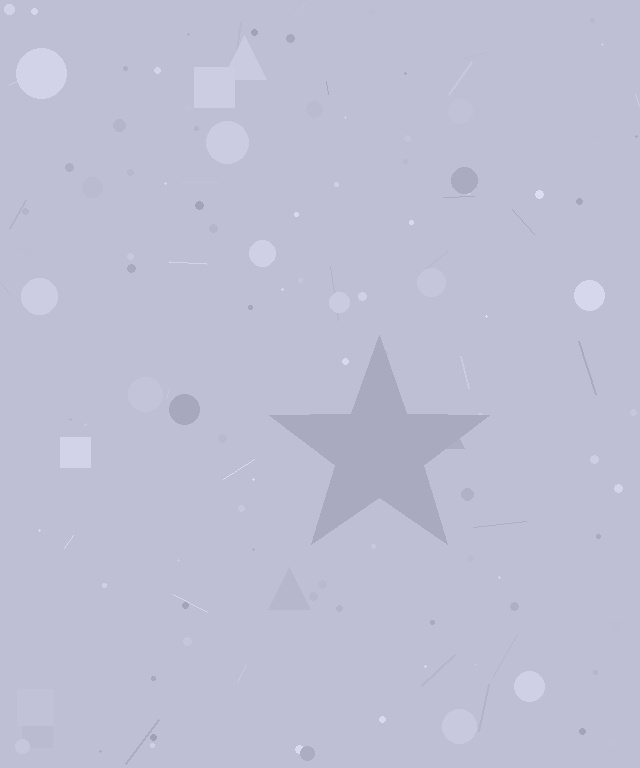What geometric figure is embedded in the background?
A star is embedded in the background.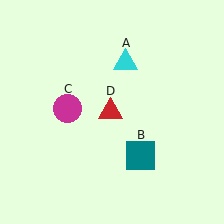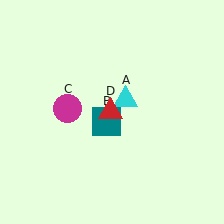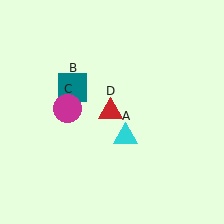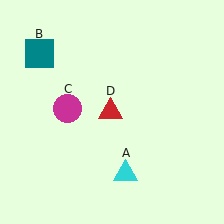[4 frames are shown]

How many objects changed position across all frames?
2 objects changed position: cyan triangle (object A), teal square (object B).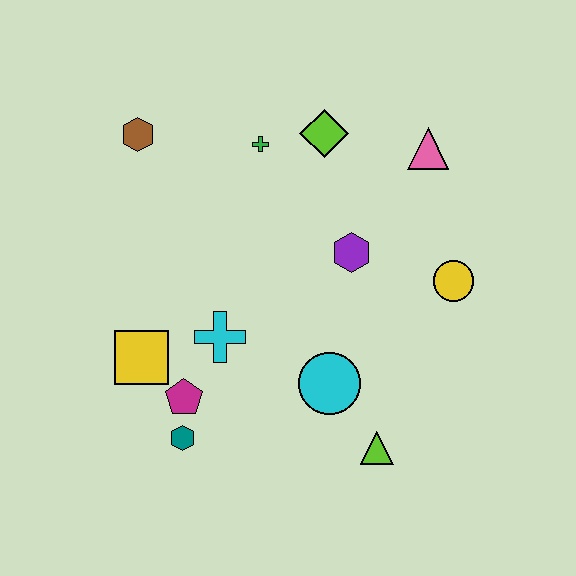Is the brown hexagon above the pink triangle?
Yes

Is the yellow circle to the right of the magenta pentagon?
Yes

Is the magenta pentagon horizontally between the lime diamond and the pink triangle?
No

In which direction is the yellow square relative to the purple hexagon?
The yellow square is to the left of the purple hexagon.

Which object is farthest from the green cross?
The lime triangle is farthest from the green cross.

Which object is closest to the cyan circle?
The lime triangle is closest to the cyan circle.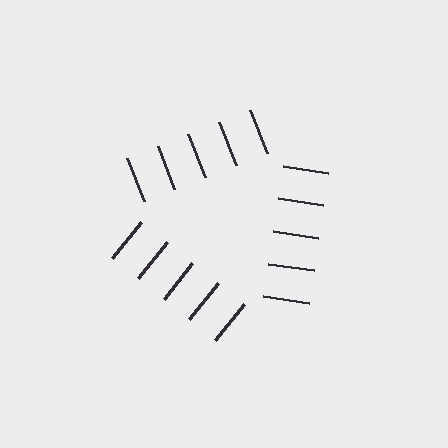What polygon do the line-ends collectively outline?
An illusory triangle — the line segments terminate on its edges but no continuous stroke is drawn.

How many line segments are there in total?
15 — 5 along each of the 3 edges.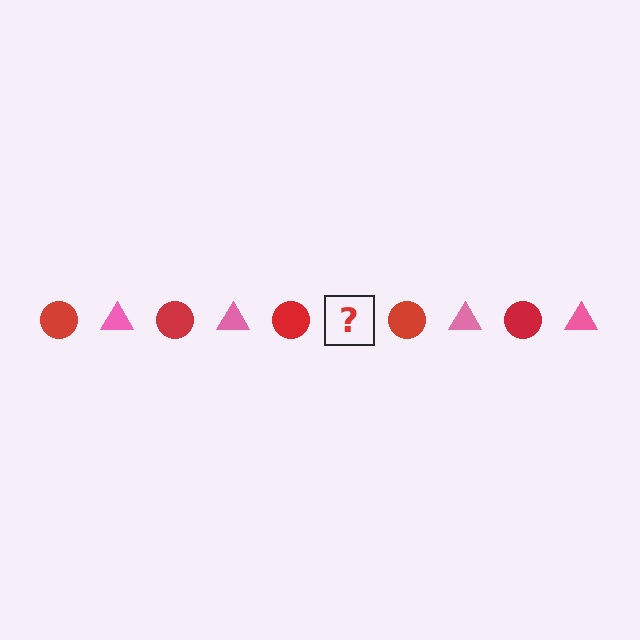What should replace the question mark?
The question mark should be replaced with a pink triangle.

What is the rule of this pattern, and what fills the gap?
The rule is that the pattern alternates between red circle and pink triangle. The gap should be filled with a pink triangle.